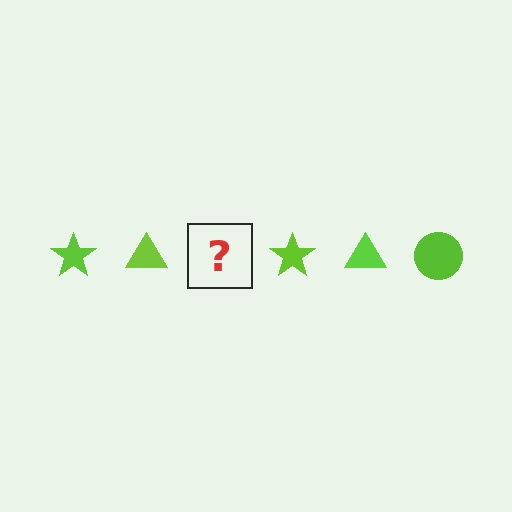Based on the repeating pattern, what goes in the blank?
The blank should be a lime circle.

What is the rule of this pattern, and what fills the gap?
The rule is that the pattern cycles through star, triangle, circle shapes in lime. The gap should be filled with a lime circle.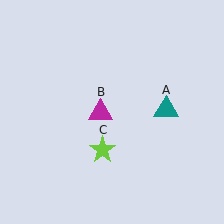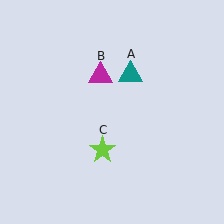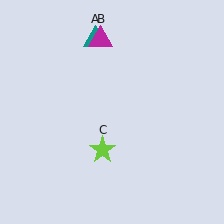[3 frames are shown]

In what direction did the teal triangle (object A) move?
The teal triangle (object A) moved up and to the left.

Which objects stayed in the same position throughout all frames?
Lime star (object C) remained stationary.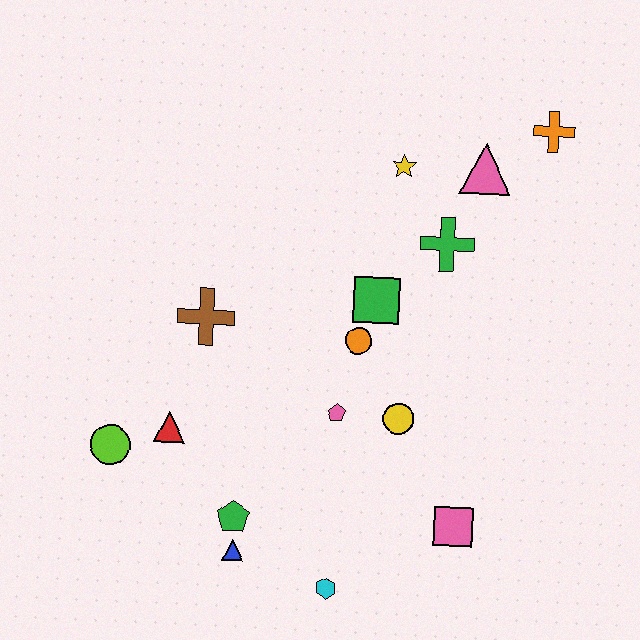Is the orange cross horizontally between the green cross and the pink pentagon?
No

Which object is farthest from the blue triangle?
The orange cross is farthest from the blue triangle.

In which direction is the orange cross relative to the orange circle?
The orange cross is above the orange circle.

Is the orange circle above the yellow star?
No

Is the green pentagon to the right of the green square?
No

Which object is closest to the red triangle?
The lime circle is closest to the red triangle.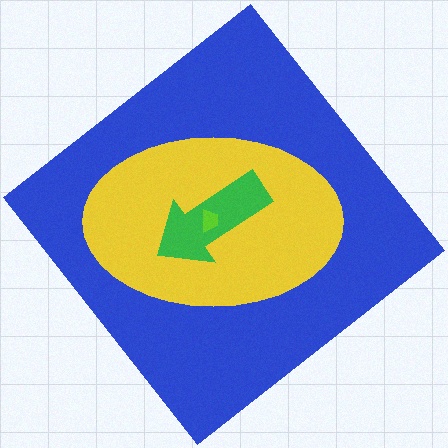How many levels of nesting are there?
4.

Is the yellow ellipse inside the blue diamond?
Yes.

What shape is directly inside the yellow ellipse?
The green arrow.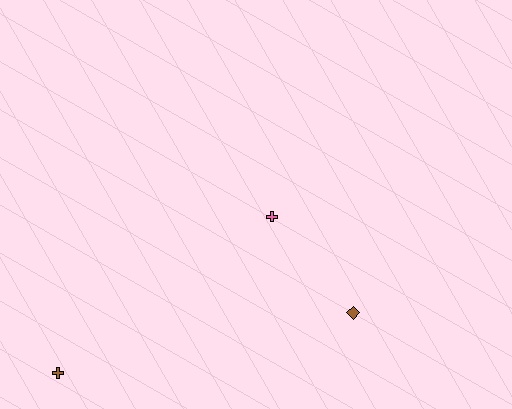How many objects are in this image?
There are 3 objects.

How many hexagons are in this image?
There are no hexagons.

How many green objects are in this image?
There are no green objects.